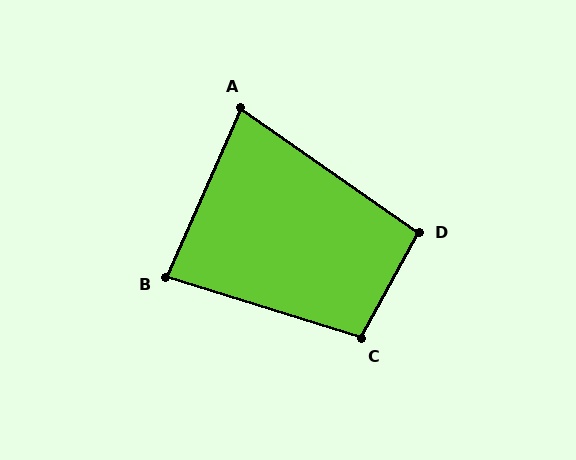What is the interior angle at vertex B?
Approximately 84 degrees (acute).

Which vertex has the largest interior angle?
C, at approximately 101 degrees.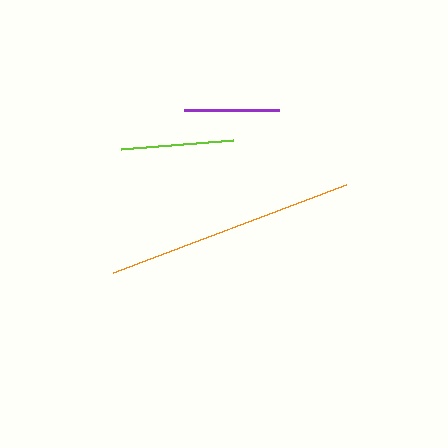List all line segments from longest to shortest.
From longest to shortest: orange, lime, purple.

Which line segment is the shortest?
The purple line is the shortest at approximately 96 pixels.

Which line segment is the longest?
The orange line is the longest at approximately 249 pixels.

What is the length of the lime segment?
The lime segment is approximately 113 pixels long.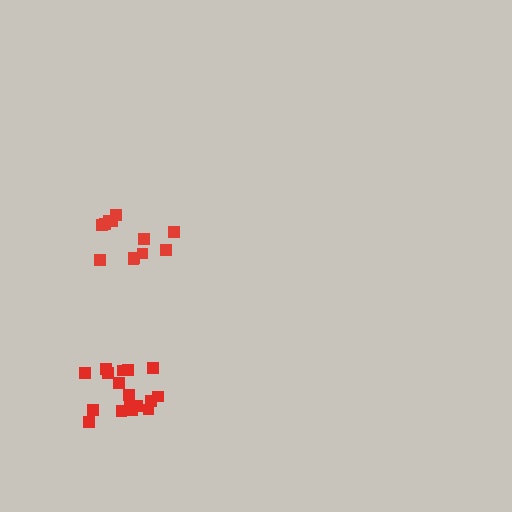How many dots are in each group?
Group 1: 17 dots, Group 2: 12 dots (29 total).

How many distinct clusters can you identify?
There are 2 distinct clusters.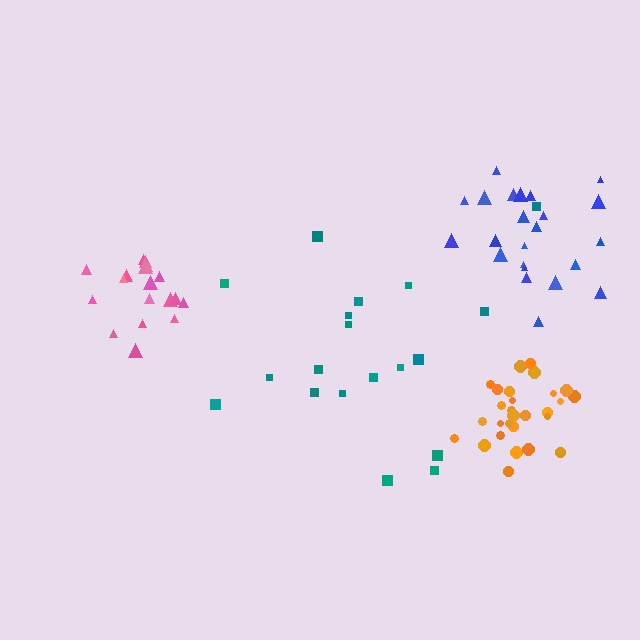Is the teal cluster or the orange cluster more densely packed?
Orange.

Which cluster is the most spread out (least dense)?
Teal.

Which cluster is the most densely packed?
Orange.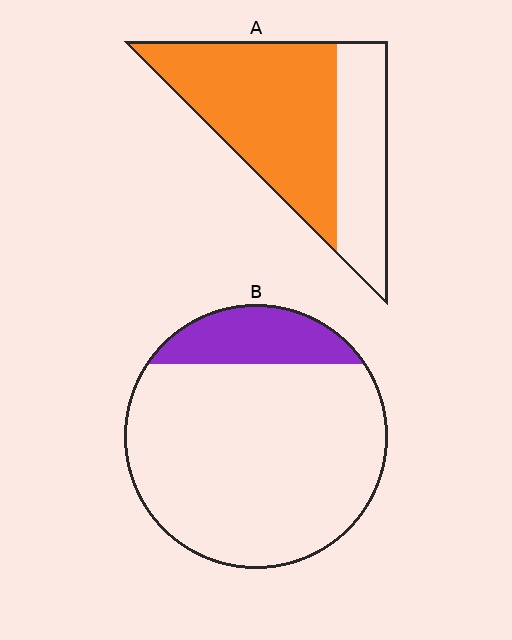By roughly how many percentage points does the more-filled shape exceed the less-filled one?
By roughly 50 percentage points (A over B).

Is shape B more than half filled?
No.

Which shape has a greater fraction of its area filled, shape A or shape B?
Shape A.